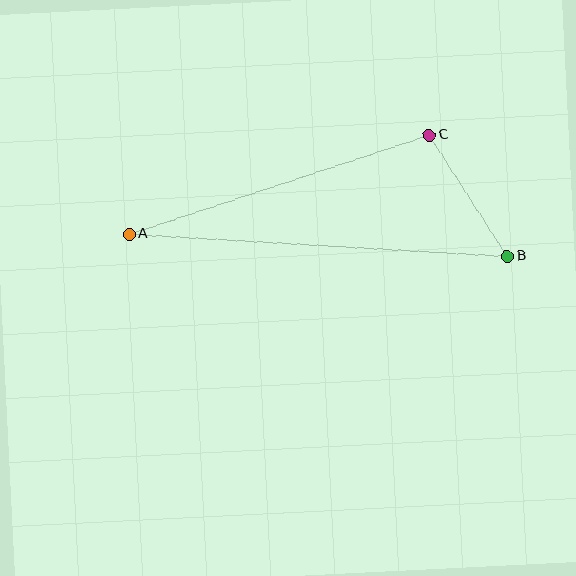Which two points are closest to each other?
Points B and C are closest to each other.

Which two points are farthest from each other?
Points A and B are farthest from each other.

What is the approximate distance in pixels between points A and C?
The distance between A and C is approximately 316 pixels.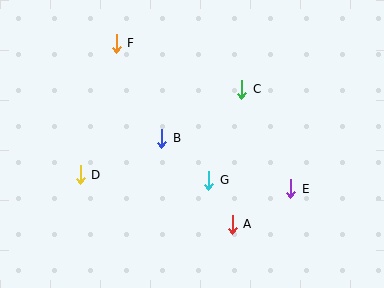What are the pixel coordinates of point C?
Point C is at (242, 89).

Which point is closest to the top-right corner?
Point C is closest to the top-right corner.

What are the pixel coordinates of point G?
Point G is at (209, 180).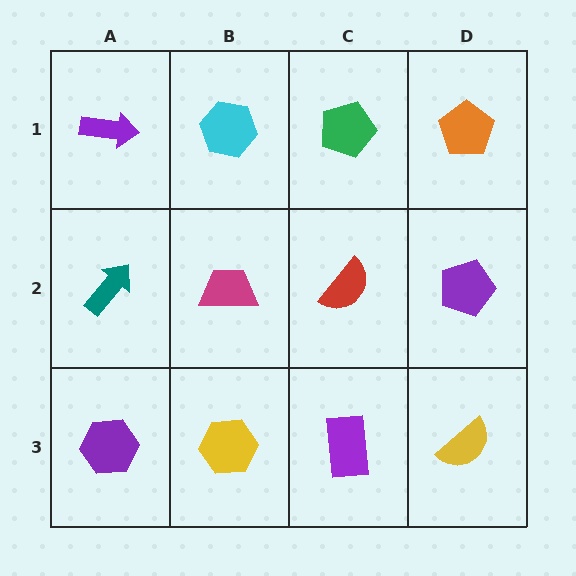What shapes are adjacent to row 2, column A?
A purple arrow (row 1, column A), a purple hexagon (row 3, column A), a magenta trapezoid (row 2, column B).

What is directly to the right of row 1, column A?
A cyan hexagon.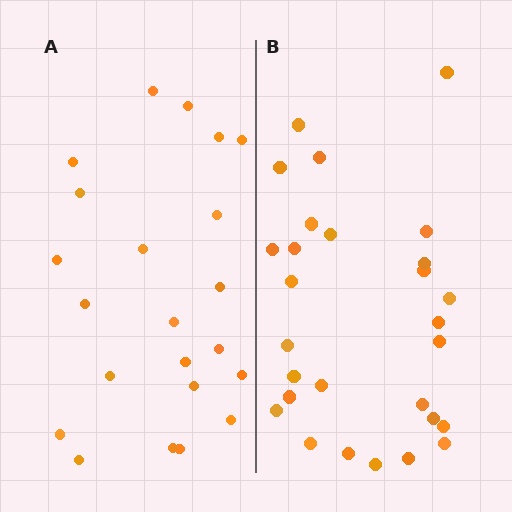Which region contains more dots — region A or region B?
Region B (the right region) has more dots.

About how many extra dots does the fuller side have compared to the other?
Region B has about 6 more dots than region A.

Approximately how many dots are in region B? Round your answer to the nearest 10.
About 30 dots. (The exact count is 28, which rounds to 30.)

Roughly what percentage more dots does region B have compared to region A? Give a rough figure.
About 25% more.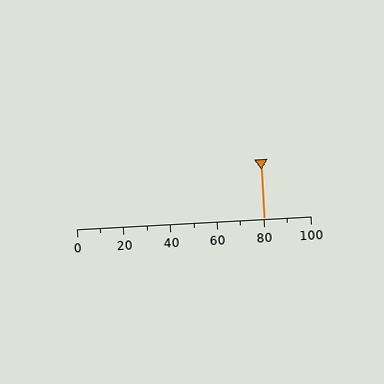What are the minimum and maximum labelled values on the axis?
The axis runs from 0 to 100.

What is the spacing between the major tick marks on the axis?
The major ticks are spaced 20 apart.